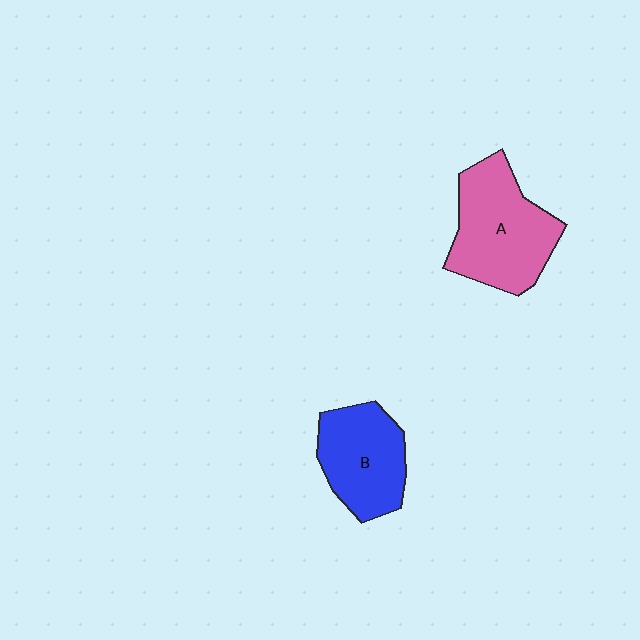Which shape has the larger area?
Shape A (pink).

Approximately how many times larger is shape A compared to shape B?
Approximately 1.3 times.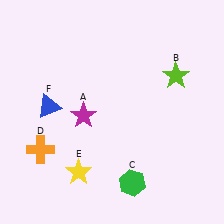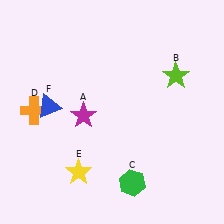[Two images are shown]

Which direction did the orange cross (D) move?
The orange cross (D) moved up.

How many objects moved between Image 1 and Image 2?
1 object moved between the two images.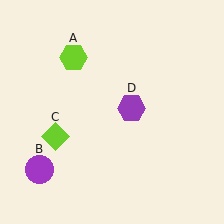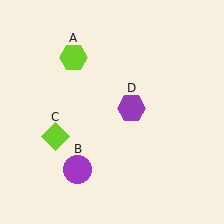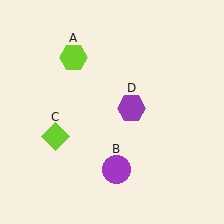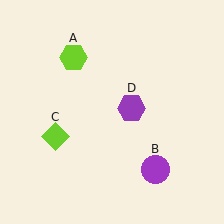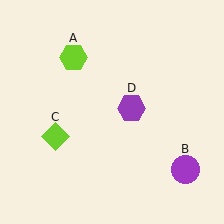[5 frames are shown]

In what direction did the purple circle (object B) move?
The purple circle (object B) moved right.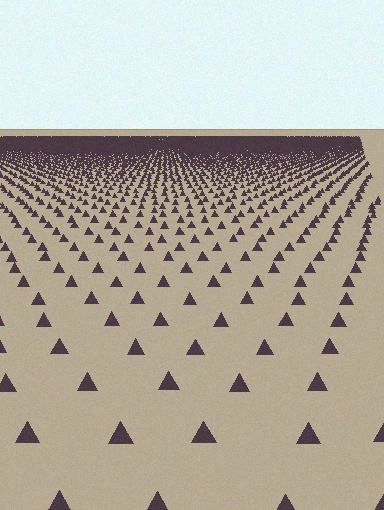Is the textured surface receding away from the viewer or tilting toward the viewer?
The surface is receding away from the viewer. Texture elements get smaller and denser toward the top.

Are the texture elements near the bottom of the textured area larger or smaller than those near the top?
Larger. Near the bottom, elements are closer to the viewer and appear at a bigger on-screen size.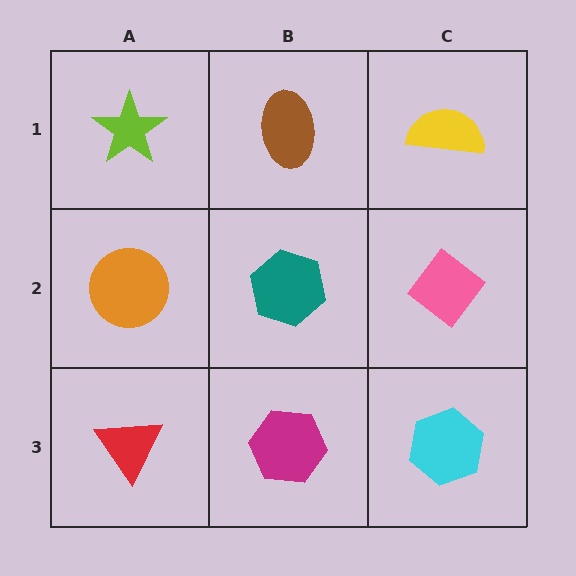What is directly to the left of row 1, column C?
A brown ellipse.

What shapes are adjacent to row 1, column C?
A pink diamond (row 2, column C), a brown ellipse (row 1, column B).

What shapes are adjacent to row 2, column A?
A lime star (row 1, column A), a red triangle (row 3, column A), a teal hexagon (row 2, column B).